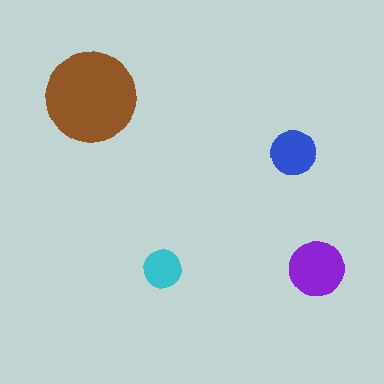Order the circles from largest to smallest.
the brown one, the purple one, the blue one, the cyan one.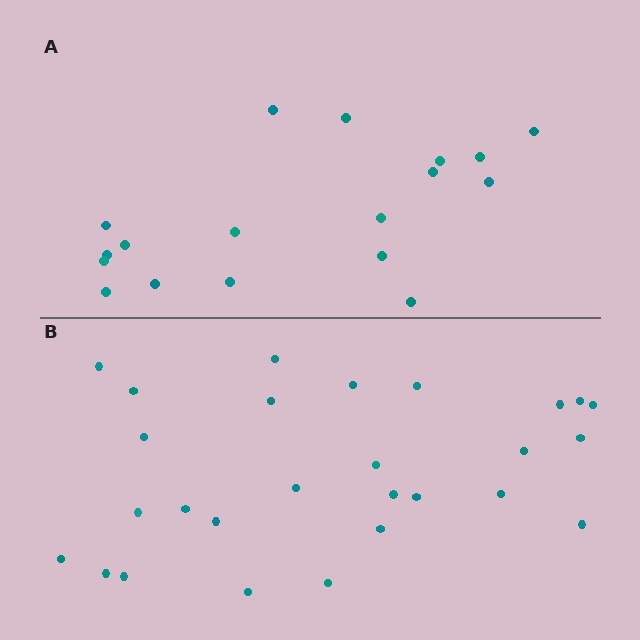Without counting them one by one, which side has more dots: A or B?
Region B (the bottom region) has more dots.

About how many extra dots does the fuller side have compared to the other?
Region B has roughly 8 or so more dots than region A.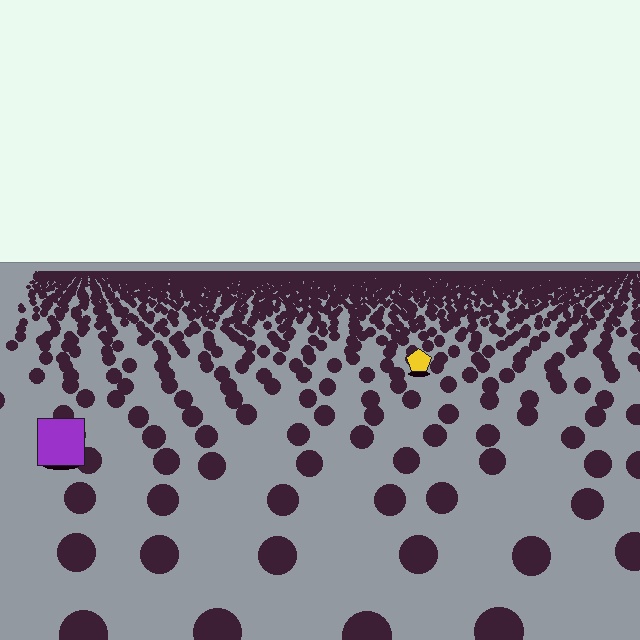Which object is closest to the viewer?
The purple square is closest. The texture marks near it are larger and more spread out.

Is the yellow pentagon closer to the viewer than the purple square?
No. The purple square is closer — you can tell from the texture gradient: the ground texture is coarser near it.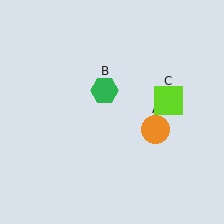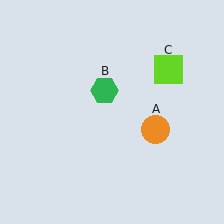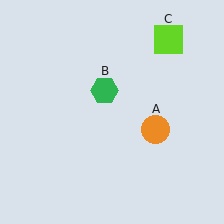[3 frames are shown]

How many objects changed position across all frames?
1 object changed position: lime square (object C).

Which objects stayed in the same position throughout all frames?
Orange circle (object A) and green hexagon (object B) remained stationary.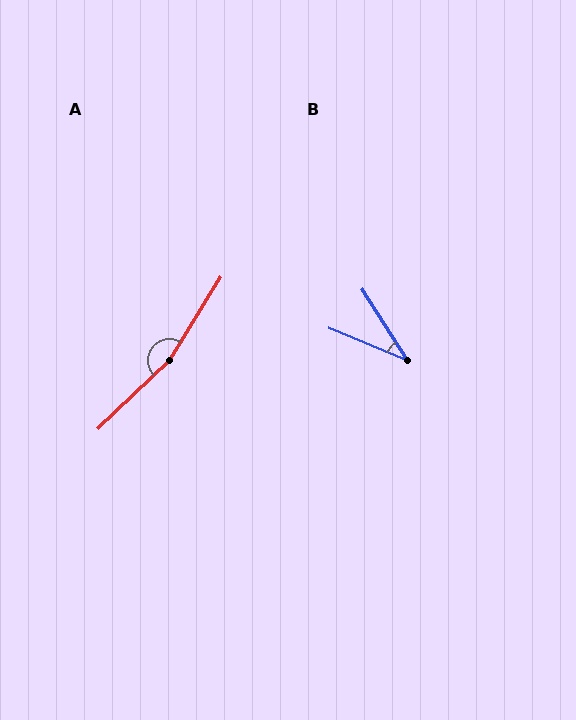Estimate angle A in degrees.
Approximately 165 degrees.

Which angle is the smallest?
B, at approximately 35 degrees.